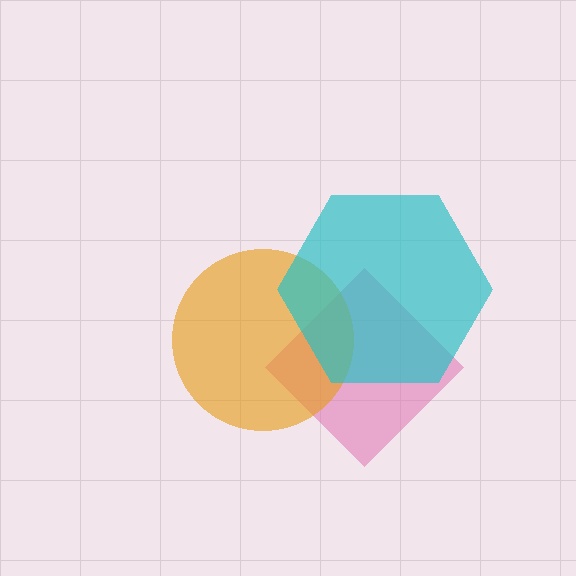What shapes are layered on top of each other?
The layered shapes are: a pink diamond, an orange circle, a cyan hexagon.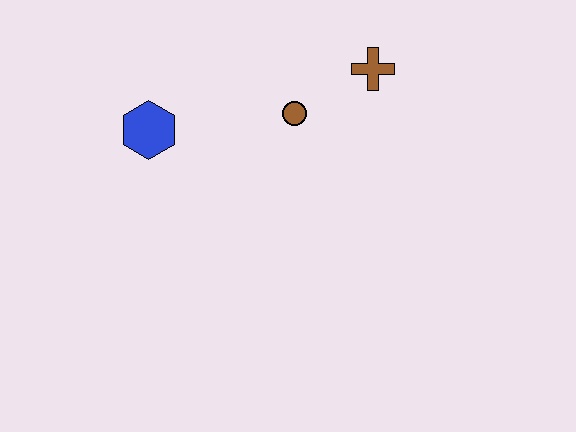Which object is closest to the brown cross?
The brown circle is closest to the brown cross.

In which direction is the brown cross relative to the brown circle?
The brown cross is to the right of the brown circle.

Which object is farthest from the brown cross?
The blue hexagon is farthest from the brown cross.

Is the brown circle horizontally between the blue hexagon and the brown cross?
Yes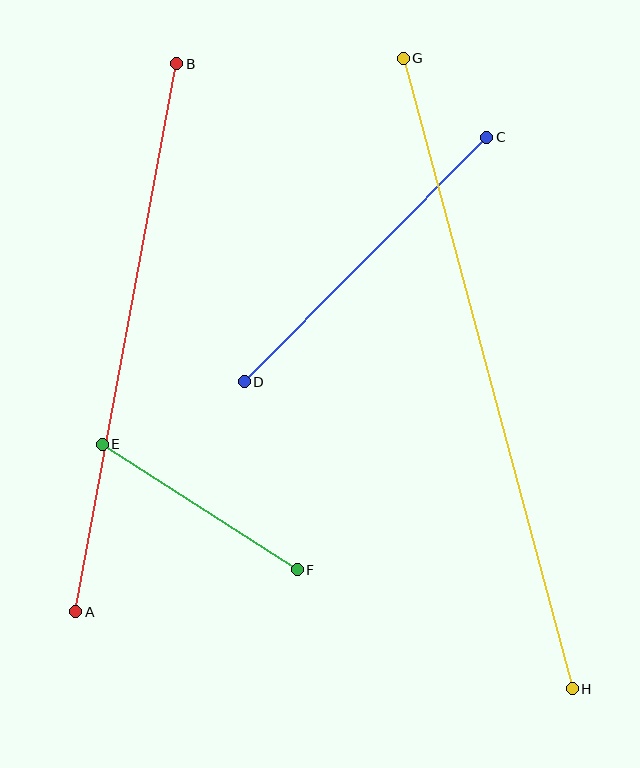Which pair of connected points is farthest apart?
Points G and H are farthest apart.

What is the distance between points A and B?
The distance is approximately 557 pixels.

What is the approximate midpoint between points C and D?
The midpoint is at approximately (366, 260) pixels.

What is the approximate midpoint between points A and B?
The midpoint is at approximately (126, 338) pixels.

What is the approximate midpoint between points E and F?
The midpoint is at approximately (200, 507) pixels.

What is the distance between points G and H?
The distance is approximately 653 pixels.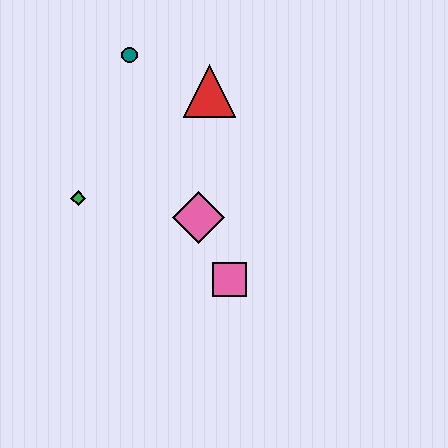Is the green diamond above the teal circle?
No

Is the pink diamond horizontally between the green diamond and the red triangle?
Yes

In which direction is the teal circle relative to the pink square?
The teal circle is above the pink square.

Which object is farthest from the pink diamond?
The teal circle is farthest from the pink diamond.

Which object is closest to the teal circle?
The red triangle is closest to the teal circle.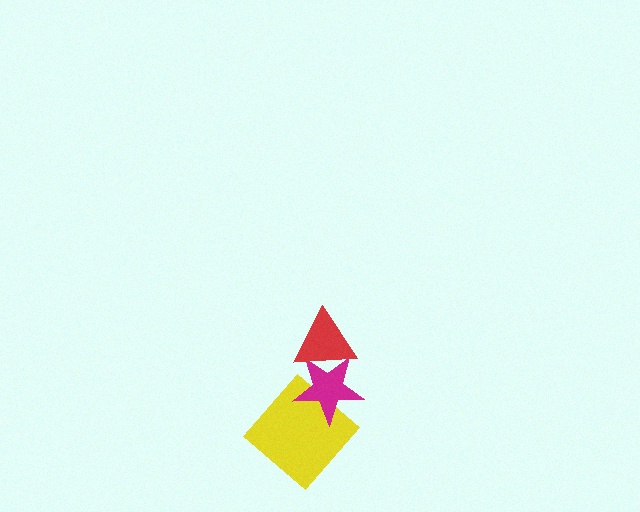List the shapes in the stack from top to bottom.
From top to bottom: the red triangle, the magenta star, the yellow diamond.